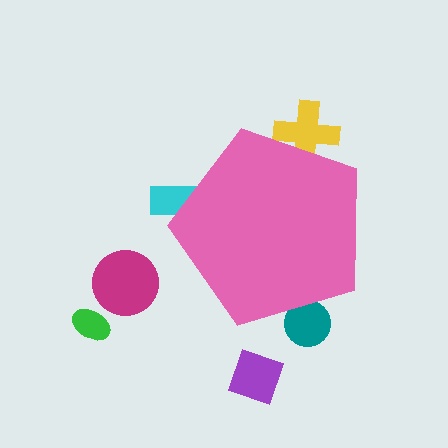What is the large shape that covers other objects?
A pink pentagon.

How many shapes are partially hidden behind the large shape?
3 shapes are partially hidden.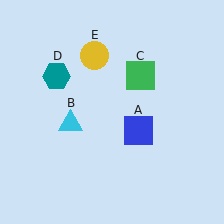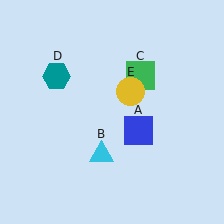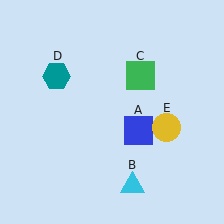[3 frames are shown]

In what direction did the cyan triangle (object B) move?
The cyan triangle (object B) moved down and to the right.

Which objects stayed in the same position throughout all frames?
Blue square (object A) and green square (object C) and teal hexagon (object D) remained stationary.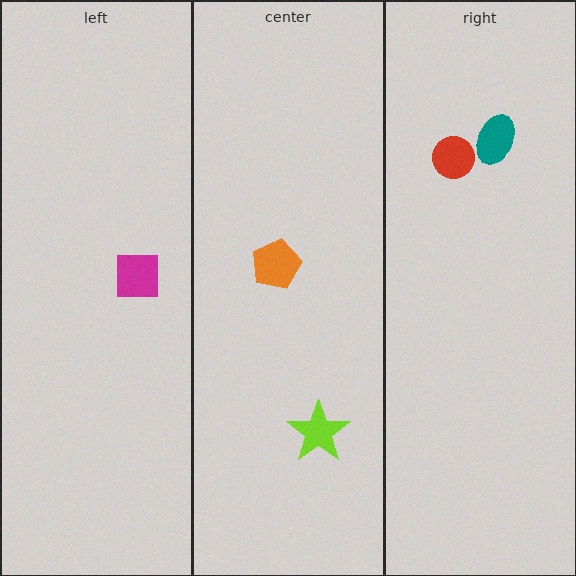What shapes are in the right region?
The teal ellipse, the red circle.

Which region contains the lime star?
The center region.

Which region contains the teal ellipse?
The right region.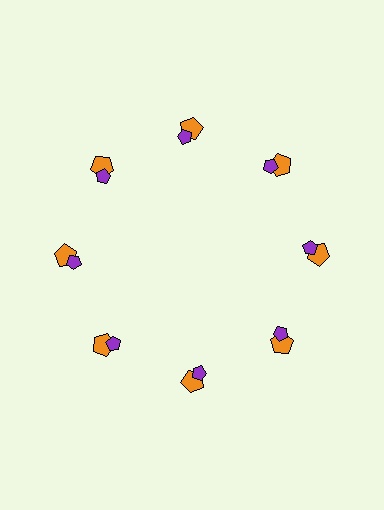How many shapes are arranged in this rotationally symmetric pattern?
There are 16 shapes, arranged in 8 groups of 2.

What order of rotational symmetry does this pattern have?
This pattern has 8-fold rotational symmetry.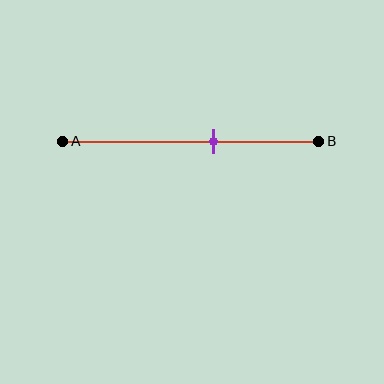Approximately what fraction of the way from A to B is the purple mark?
The purple mark is approximately 60% of the way from A to B.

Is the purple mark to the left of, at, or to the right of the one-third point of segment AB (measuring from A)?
The purple mark is to the right of the one-third point of segment AB.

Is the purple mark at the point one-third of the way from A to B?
No, the mark is at about 60% from A, not at the 33% one-third point.